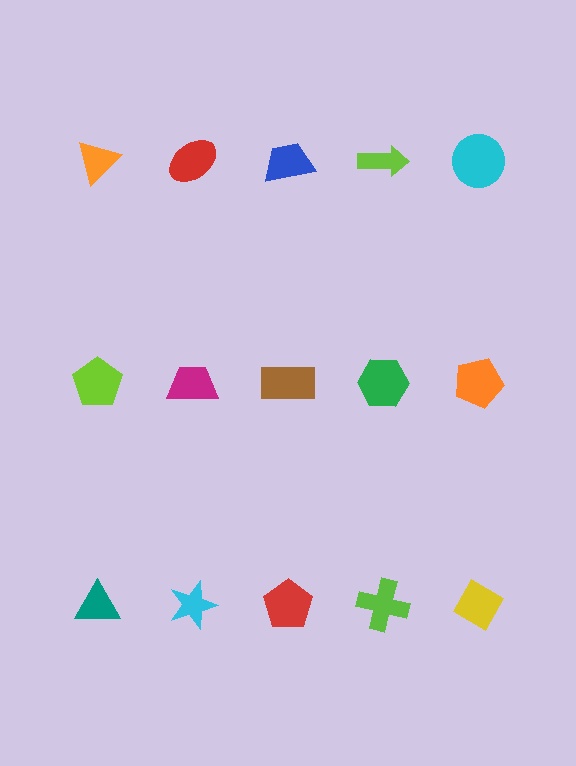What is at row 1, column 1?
An orange triangle.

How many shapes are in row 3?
5 shapes.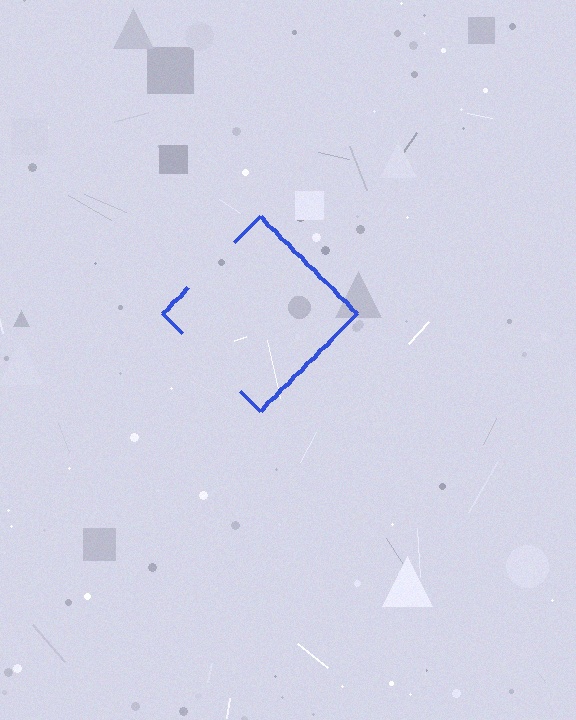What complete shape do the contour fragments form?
The contour fragments form a diamond.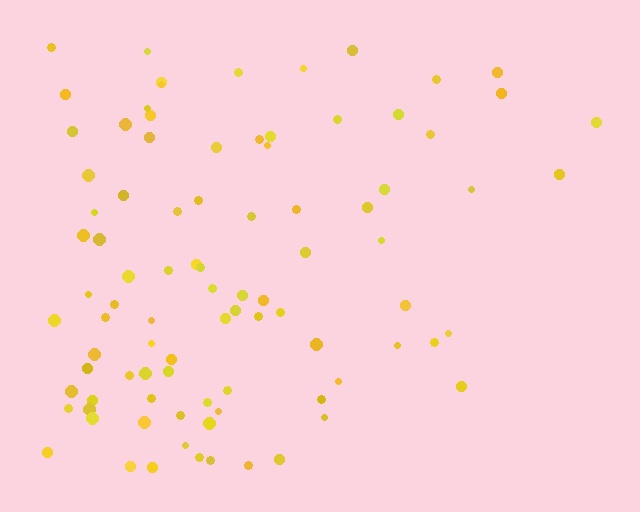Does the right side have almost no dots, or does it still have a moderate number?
Still a moderate number, just noticeably fewer than the left.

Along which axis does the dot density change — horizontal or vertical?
Horizontal.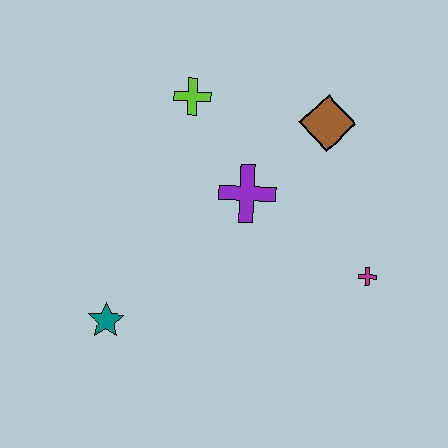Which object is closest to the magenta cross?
The purple cross is closest to the magenta cross.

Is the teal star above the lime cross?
No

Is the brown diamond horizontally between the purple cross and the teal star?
No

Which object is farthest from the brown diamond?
The teal star is farthest from the brown diamond.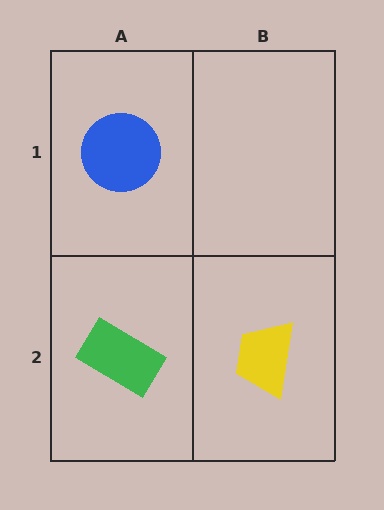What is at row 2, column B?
A yellow trapezoid.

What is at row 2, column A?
A green rectangle.